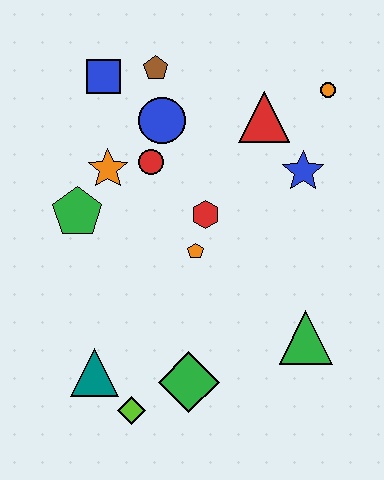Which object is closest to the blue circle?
The red circle is closest to the blue circle.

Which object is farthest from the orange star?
The green triangle is farthest from the orange star.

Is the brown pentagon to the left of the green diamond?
Yes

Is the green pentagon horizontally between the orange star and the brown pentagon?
No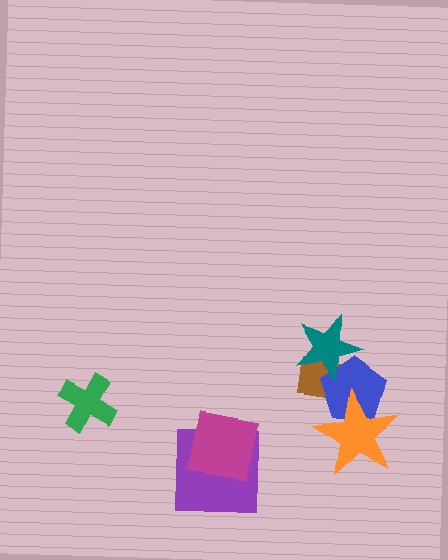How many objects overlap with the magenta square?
1 object overlaps with the magenta square.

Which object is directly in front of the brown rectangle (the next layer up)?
The blue pentagon is directly in front of the brown rectangle.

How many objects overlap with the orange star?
2 objects overlap with the orange star.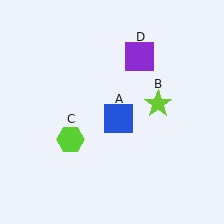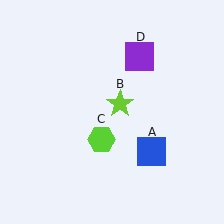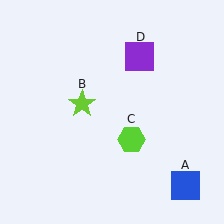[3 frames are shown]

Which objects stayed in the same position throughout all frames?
Purple square (object D) remained stationary.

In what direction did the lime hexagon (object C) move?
The lime hexagon (object C) moved right.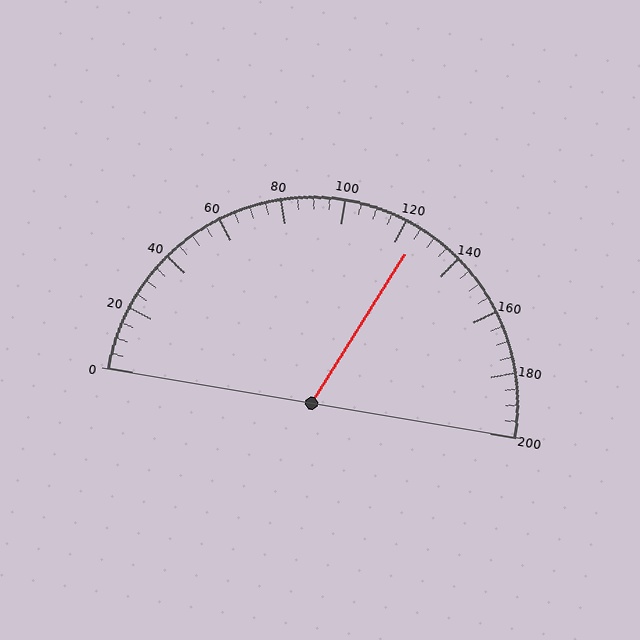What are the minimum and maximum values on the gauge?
The gauge ranges from 0 to 200.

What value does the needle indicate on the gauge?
The needle indicates approximately 125.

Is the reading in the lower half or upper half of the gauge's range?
The reading is in the upper half of the range (0 to 200).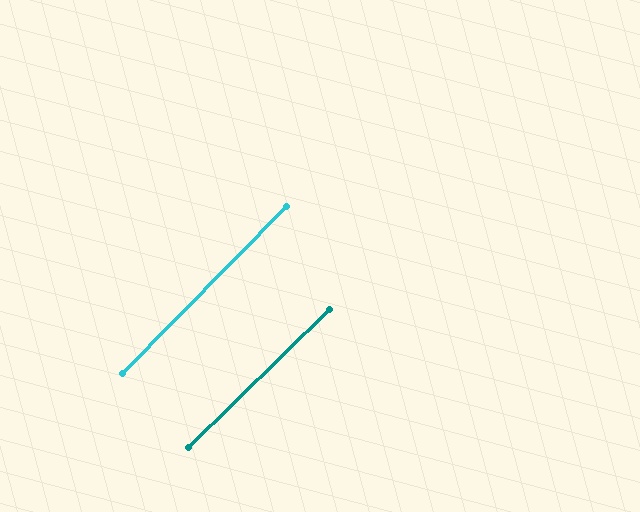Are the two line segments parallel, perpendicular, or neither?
Parallel — their directions differ by only 1.0°.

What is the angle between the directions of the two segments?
Approximately 1 degree.